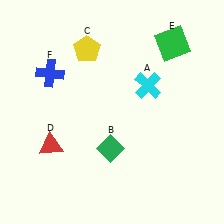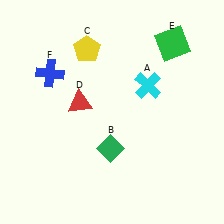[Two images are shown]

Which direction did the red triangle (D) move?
The red triangle (D) moved up.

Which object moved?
The red triangle (D) moved up.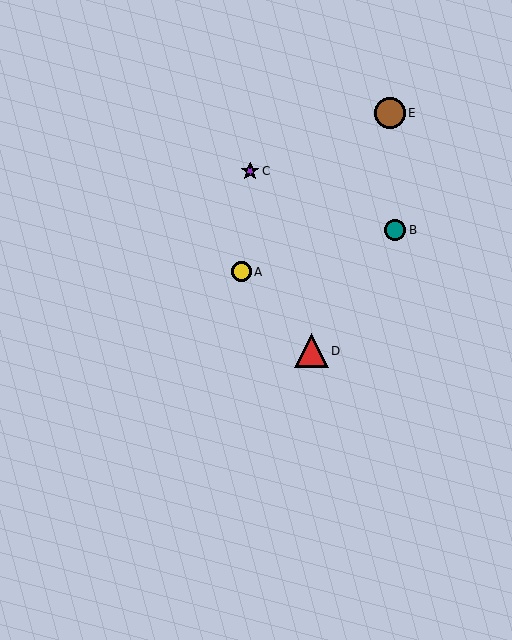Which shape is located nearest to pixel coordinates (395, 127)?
The brown circle (labeled E) at (390, 113) is nearest to that location.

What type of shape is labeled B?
Shape B is a teal circle.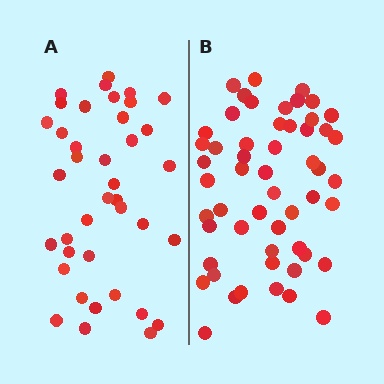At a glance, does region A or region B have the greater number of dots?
Region B (the right region) has more dots.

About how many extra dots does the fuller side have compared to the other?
Region B has approximately 15 more dots than region A.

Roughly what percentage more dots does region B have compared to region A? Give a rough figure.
About 40% more.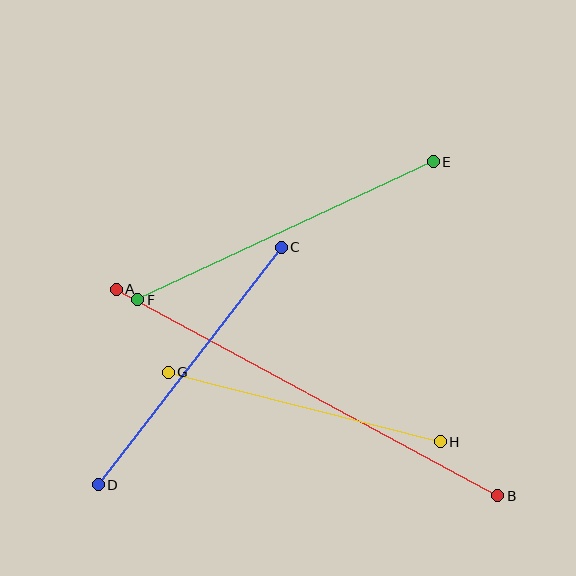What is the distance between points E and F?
The distance is approximately 326 pixels.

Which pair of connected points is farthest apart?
Points A and B are farthest apart.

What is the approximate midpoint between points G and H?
The midpoint is at approximately (304, 407) pixels.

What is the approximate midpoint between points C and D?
The midpoint is at approximately (190, 366) pixels.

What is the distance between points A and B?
The distance is approximately 434 pixels.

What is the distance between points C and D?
The distance is approximately 300 pixels.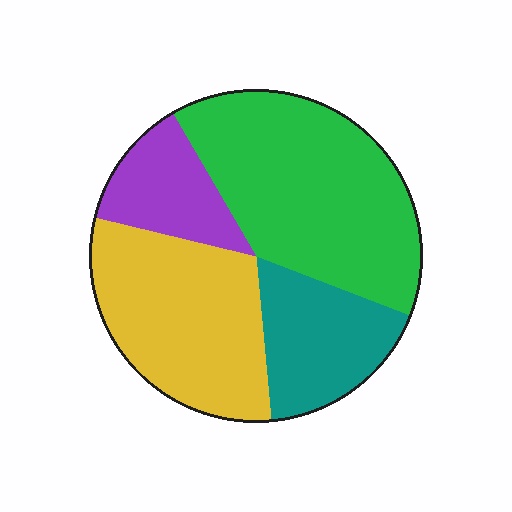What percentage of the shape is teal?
Teal takes up between a sixth and a third of the shape.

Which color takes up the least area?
Purple, at roughly 15%.